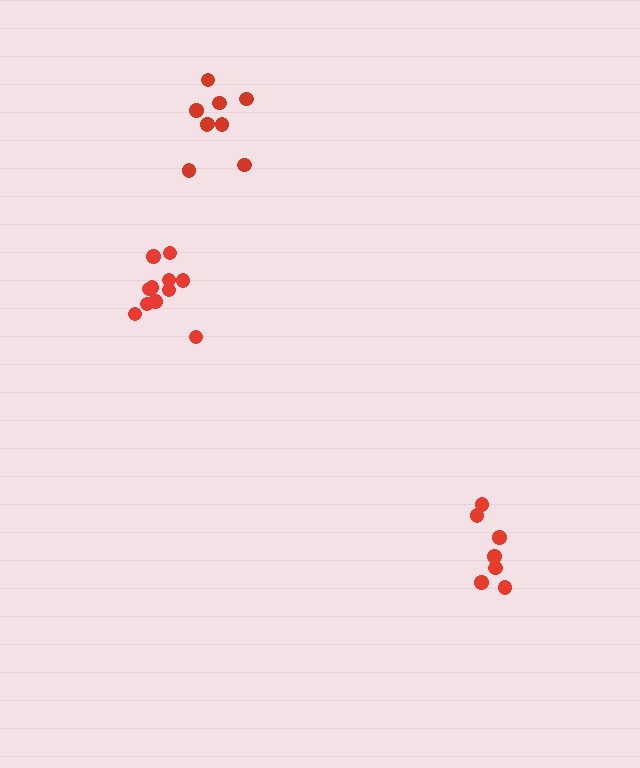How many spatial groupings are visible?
There are 3 spatial groupings.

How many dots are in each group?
Group 1: 7 dots, Group 2: 10 dots, Group 3: 11 dots (28 total).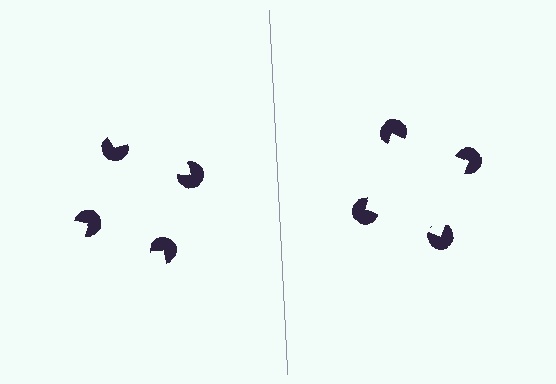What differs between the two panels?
The pac-man discs are positioned identically on both sides; only the wedge orientations differ. On the right they align to a square; on the left they are misaligned.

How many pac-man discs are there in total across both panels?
8 — 4 on each side.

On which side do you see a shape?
An illusory square appears on the right side. On the left side the wedge cuts are rotated, so no coherent shape forms.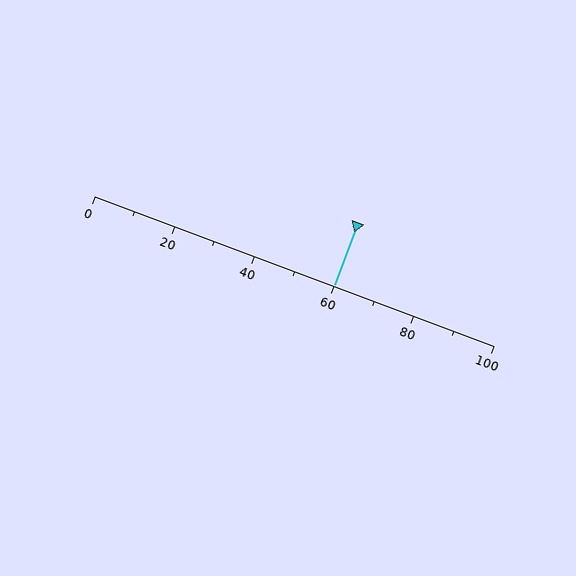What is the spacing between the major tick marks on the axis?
The major ticks are spaced 20 apart.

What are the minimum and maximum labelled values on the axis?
The axis runs from 0 to 100.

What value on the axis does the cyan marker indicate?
The marker indicates approximately 60.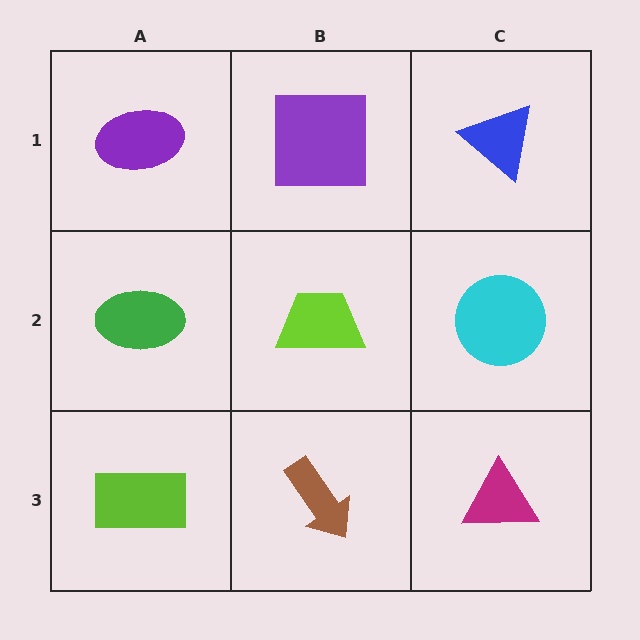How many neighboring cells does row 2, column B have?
4.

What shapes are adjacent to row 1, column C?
A cyan circle (row 2, column C), a purple square (row 1, column B).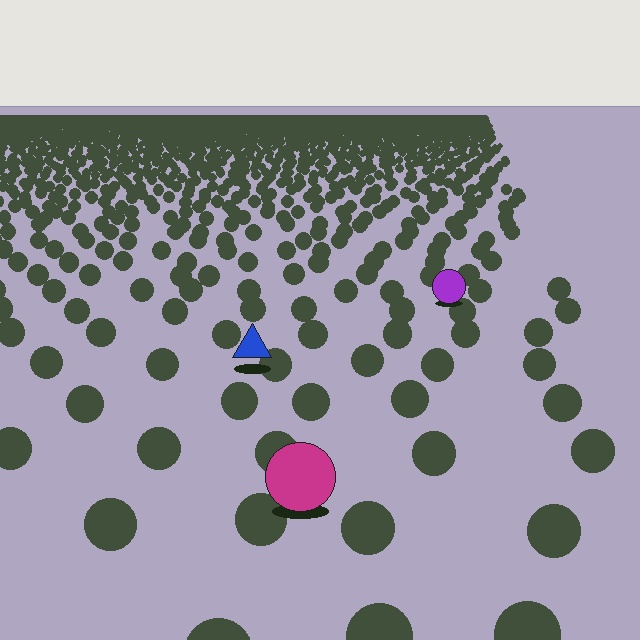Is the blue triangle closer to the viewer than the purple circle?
Yes. The blue triangle is closer — you can tell from the texture gradient: the ground texture is coarser near it.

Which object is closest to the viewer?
The magenta circle is closest. The texture marks near it are larger and more spread out.